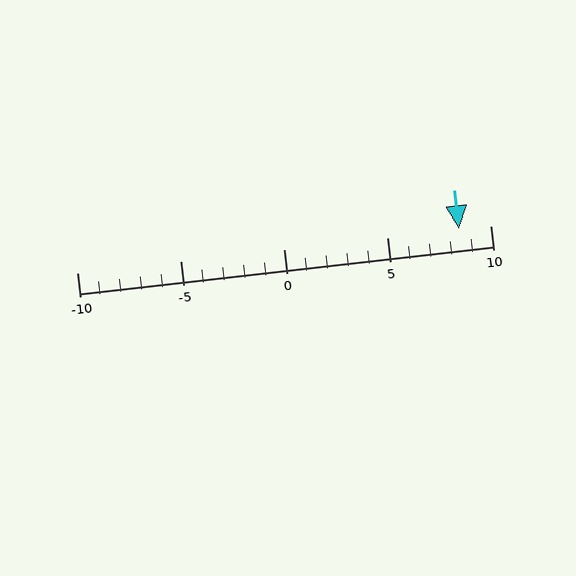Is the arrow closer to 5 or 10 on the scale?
The arrow is closer to 10.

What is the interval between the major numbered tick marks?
The major tick marks are spaced 5 units apart.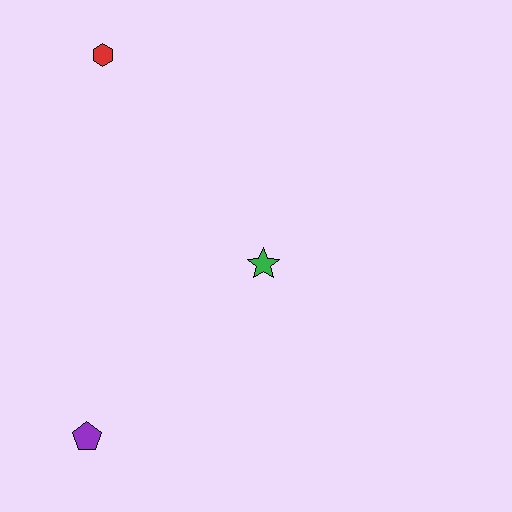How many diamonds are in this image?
There are no diamonds.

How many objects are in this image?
There are 3 objects.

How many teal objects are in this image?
There are no teal objects.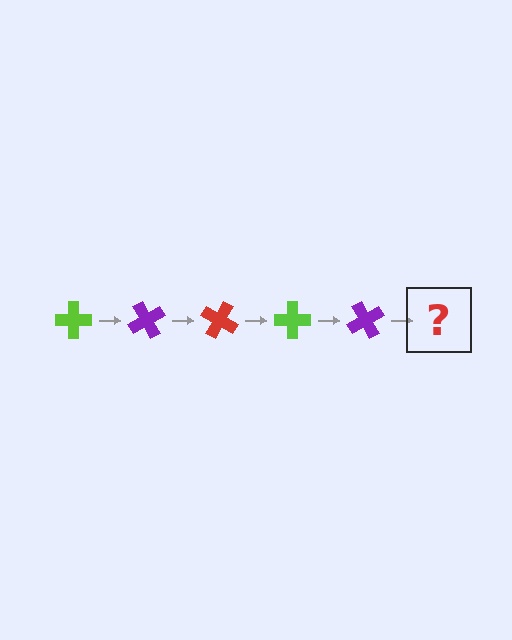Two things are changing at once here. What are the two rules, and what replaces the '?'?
The two rules are that it rotates 60 degrees each step and the color cycles through lime, purple, and red. The '?' should be a red cross, rotated 300 degrees from the start.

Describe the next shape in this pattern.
It should be a red cross, rotated 300 degrees from the start.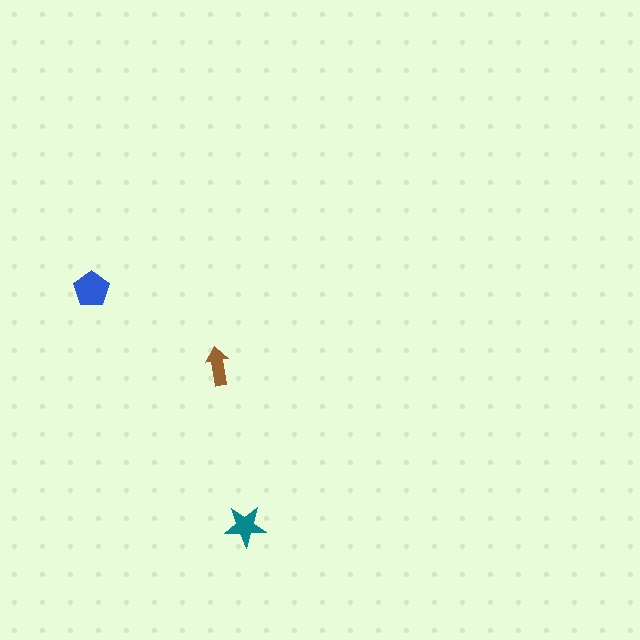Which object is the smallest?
The brown arrow.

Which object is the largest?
The blue pentagon.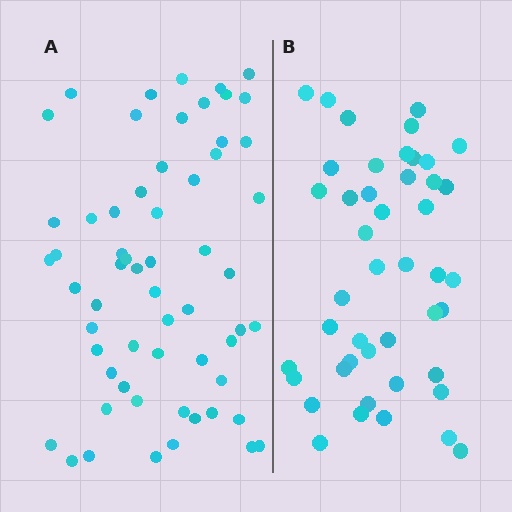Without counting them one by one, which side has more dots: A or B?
Region A (the left region) has more dots.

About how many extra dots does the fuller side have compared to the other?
Region A has approximately 15 more dots than region B.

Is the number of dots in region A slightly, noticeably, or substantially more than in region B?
Region A has noticeably more, but not dramatically so. The ratio is roughly 1.3 to 1.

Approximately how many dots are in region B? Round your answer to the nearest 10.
About 40 dots. (The exact count is 45, which rounds to 40.)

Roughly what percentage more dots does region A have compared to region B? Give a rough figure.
About 35% more.